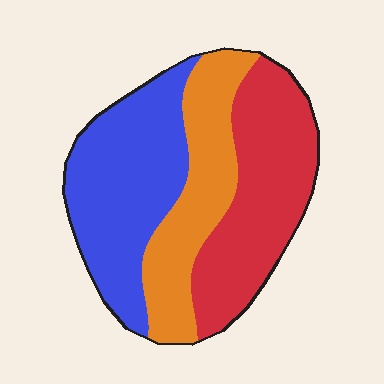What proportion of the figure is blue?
Blue takes up about three eighths (3/8) of the figure.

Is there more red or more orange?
Red.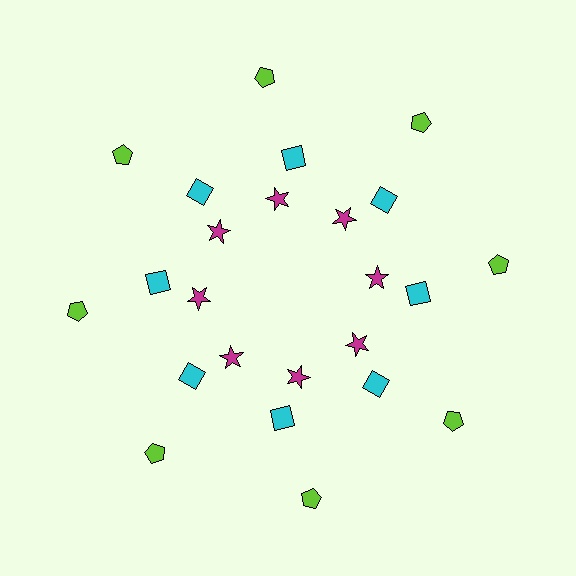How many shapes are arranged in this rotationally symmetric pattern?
There are 24 shapes, arranged in 8 groups of 3.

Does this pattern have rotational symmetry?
Yes, this pattern has 8-fold rotational symmetry. It looks the same after rotating 45 degrees around the center.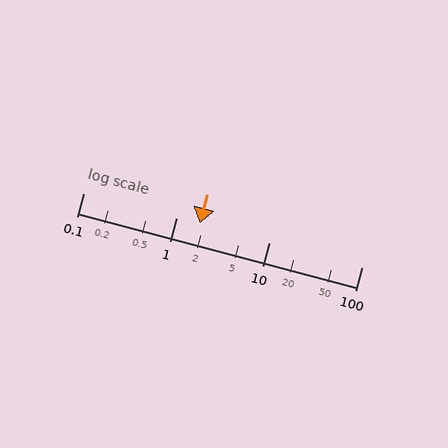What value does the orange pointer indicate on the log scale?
The pointer indicates approximately 1.8.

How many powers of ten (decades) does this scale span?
The scale spans 3 decades, from 0.1 to 100.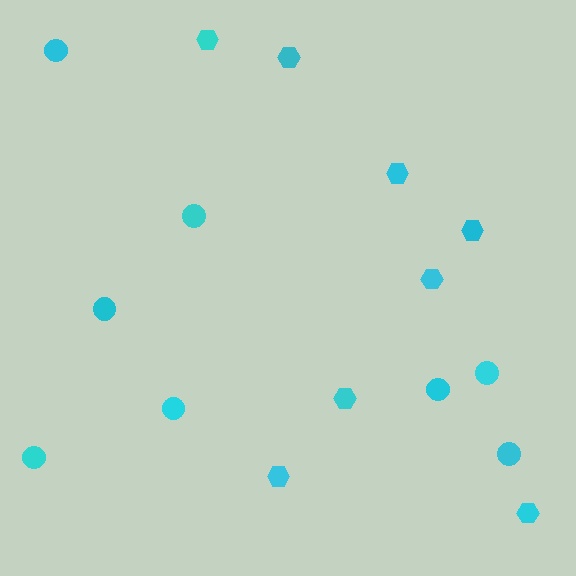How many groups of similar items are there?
There are 2 groups: one group of hexagons (8) and one group of circles (8).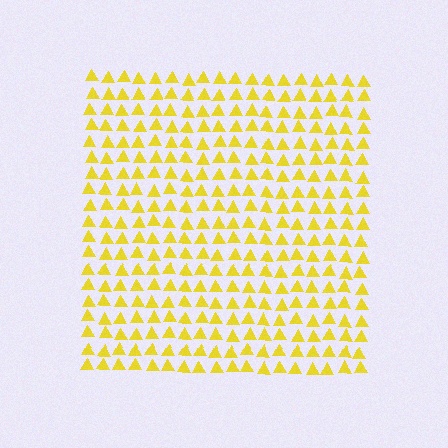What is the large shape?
The large shape is a square.